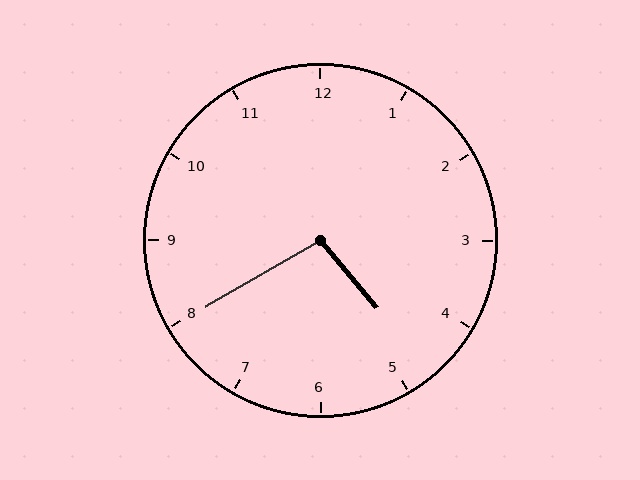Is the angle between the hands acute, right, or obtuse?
It is obtuse.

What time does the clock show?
4:40.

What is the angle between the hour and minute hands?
Approximately 100 degrees.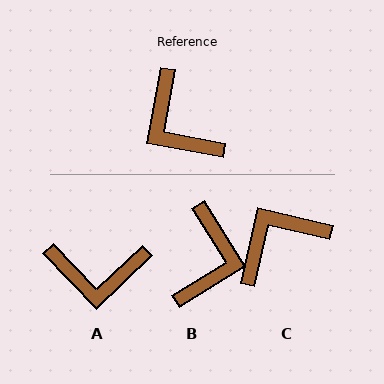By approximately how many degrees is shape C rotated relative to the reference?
Approximately 93 degrees clockwise.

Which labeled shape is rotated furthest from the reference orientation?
B, about 132 degrees away.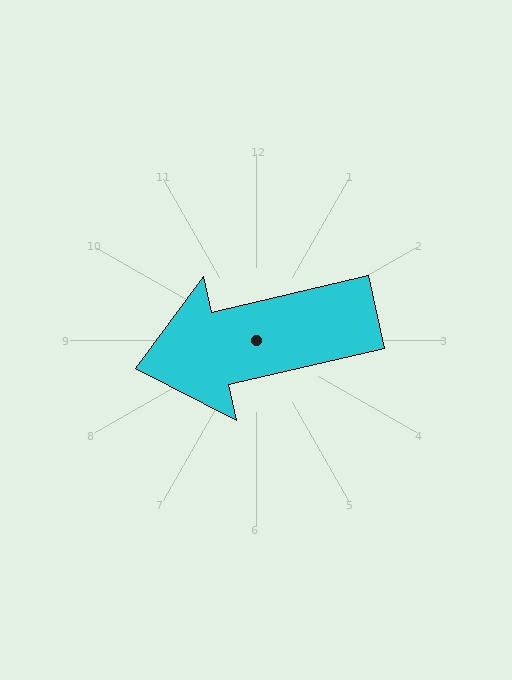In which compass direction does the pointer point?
West.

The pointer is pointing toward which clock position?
Roughly 9 o'clock.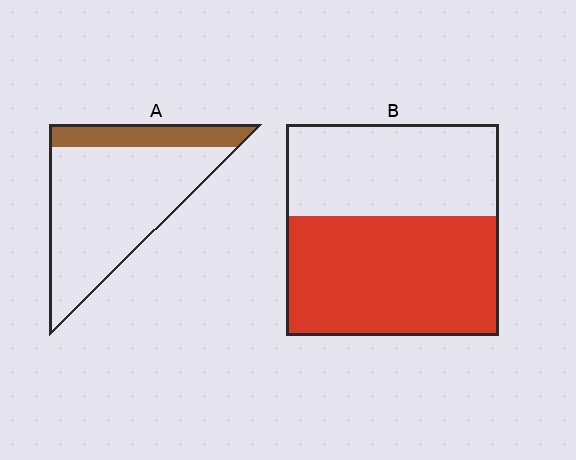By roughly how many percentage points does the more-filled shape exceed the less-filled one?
By roughly 35 percentage points (B over A).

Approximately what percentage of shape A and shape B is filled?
A is approximately 20% and B is approximately 55%.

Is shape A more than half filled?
No.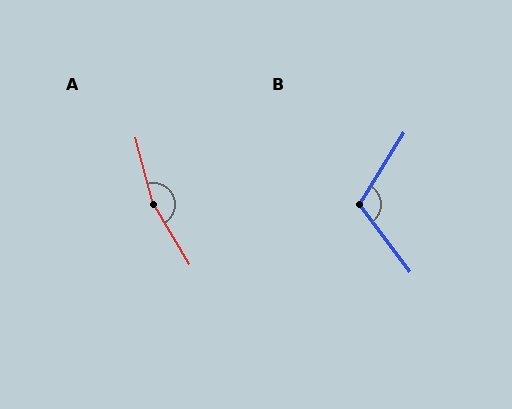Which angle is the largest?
A, at approximately 164 degrees.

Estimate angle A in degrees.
Approximately 164 degrees.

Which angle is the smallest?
B, at approximately 111 degrees.